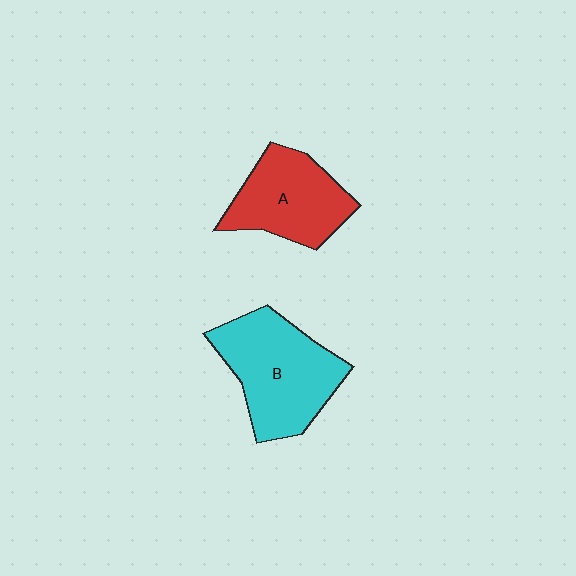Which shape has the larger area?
Shape B (cyan).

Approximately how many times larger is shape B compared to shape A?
Approximately 1.3 times.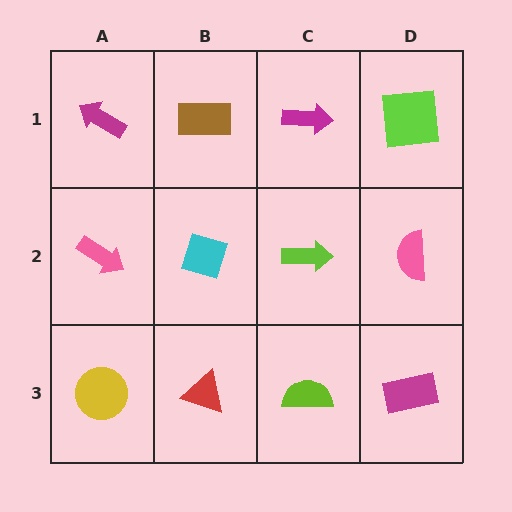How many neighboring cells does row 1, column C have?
3.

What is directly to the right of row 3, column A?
A red triangle.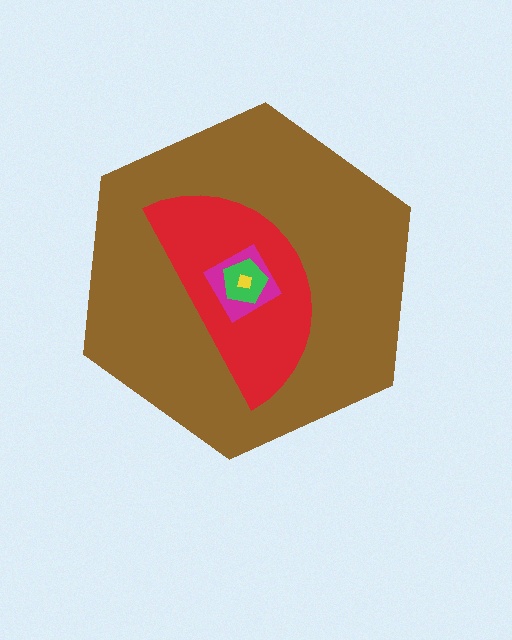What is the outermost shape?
The brown hexagon.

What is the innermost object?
The yellow square.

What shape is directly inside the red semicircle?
The magenta diamond.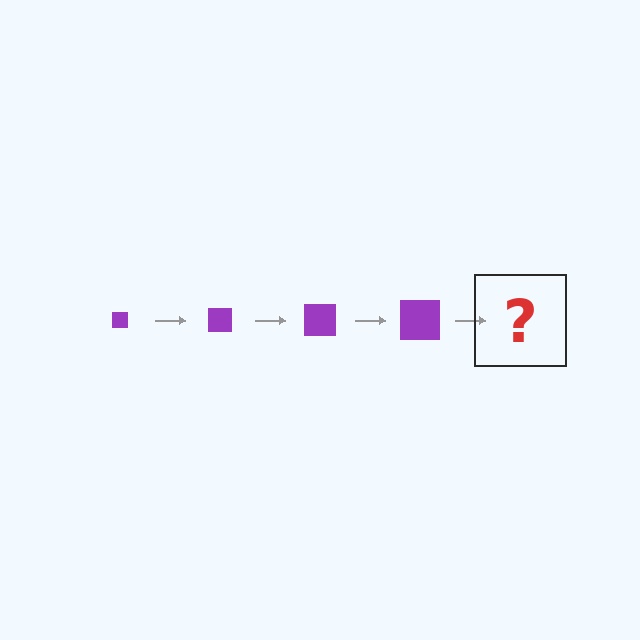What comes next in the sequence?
The next element should be a purple square, larger than the previous one.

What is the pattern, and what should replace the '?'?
The pattern is that the square gets progressively larger each step. The '?' should be a purple square, larger than the previous one.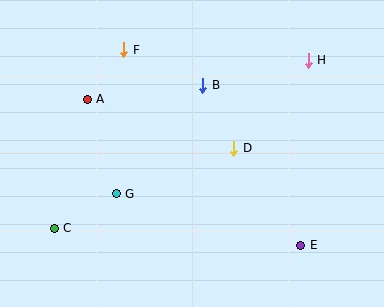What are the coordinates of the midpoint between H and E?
The midpoint between H and E is at (304, 153).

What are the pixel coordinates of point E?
Point E is at (301, 245).